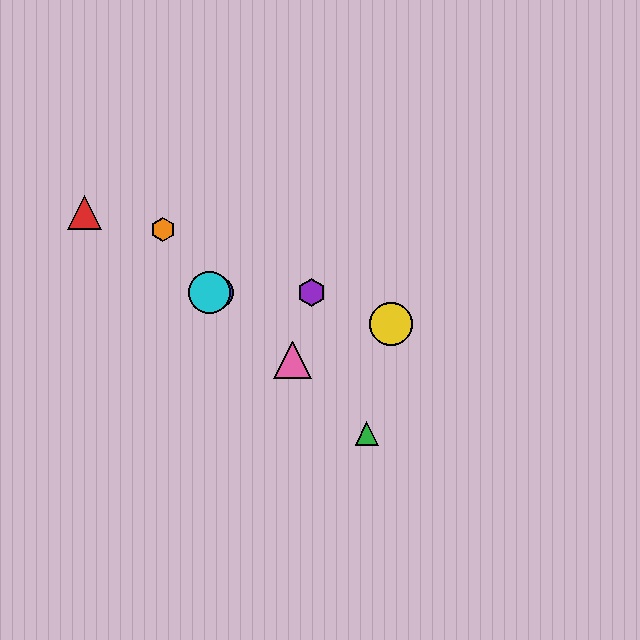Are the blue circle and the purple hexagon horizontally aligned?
Yes, both are at y≈293.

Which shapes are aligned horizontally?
The blue circle, the purple hexagon, the cyan circle are aligned horizontally.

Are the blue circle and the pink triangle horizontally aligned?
No, the blue circle is at y≈293 and the pink triangle is at y≈360.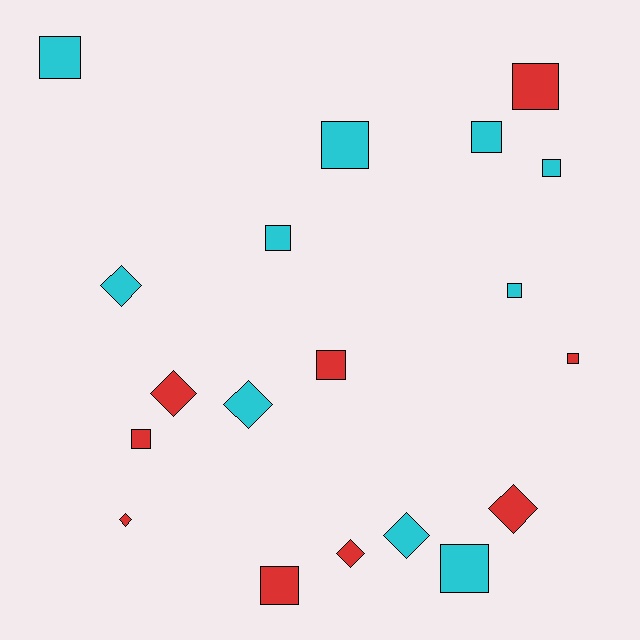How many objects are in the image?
There are 19 objects.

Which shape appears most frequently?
Square, with 12 objects.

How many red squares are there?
There are 5 red squares.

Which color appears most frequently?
Cyan, with 10 objects.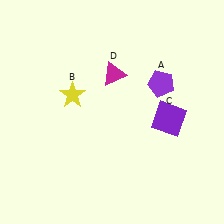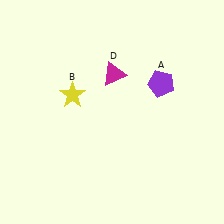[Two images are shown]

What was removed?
The purple square (C) was removed in Image 2.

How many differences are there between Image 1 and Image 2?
There is 1 difference between the two images.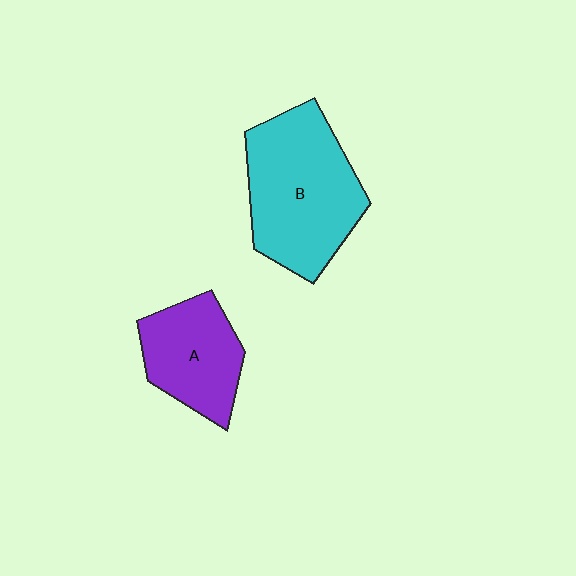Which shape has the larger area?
Shape B (cyan).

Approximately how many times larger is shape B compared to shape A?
Approximately 1.6 times.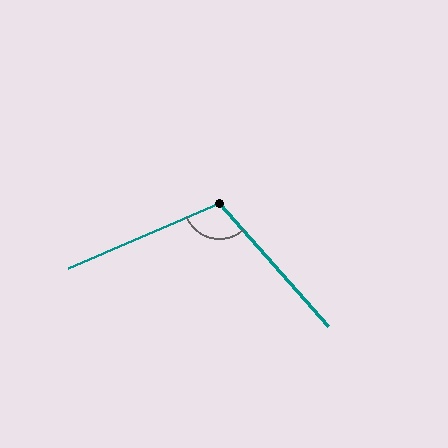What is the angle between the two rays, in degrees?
Approximately 108 degrees.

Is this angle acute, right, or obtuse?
It is obtuse.